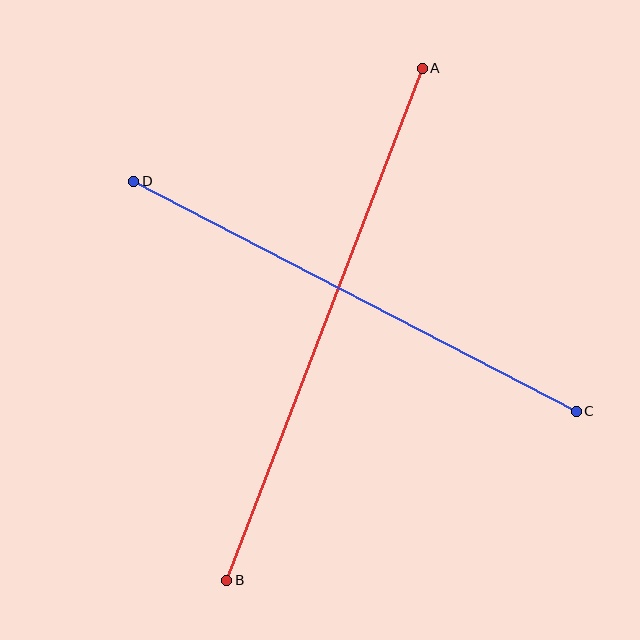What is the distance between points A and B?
The distance is approximately 548 pixels.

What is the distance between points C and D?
The distance is approximately 498 pixels.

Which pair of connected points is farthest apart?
Points A and B are farthest apart.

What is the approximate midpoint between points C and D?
The midpoint is at approximately (355, 296) pixels.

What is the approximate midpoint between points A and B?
The midpoint is at approximately (325, 324) pixels.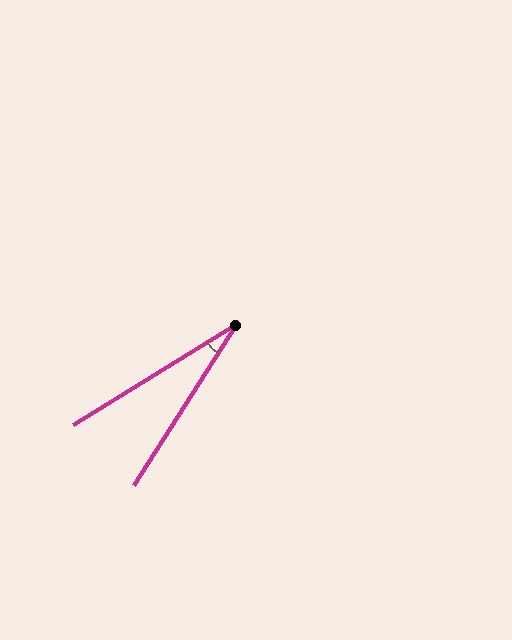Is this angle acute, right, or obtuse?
It is acute.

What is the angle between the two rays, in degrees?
Approximately 26 degrees.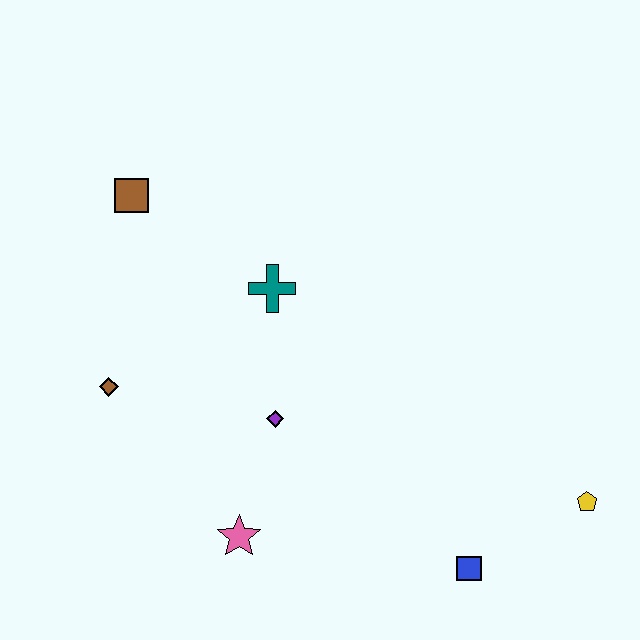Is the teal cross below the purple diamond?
No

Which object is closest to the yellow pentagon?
The blue square is closest to the yellow pentagon.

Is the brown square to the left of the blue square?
Yes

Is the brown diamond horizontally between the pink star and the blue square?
No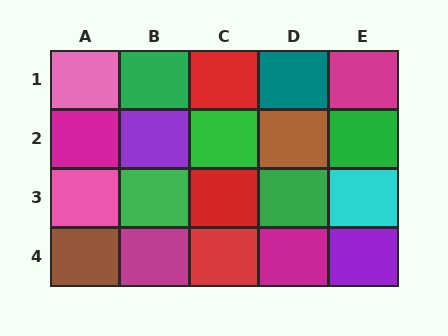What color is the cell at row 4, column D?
Magenta.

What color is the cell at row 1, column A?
Pink.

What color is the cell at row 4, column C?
Red.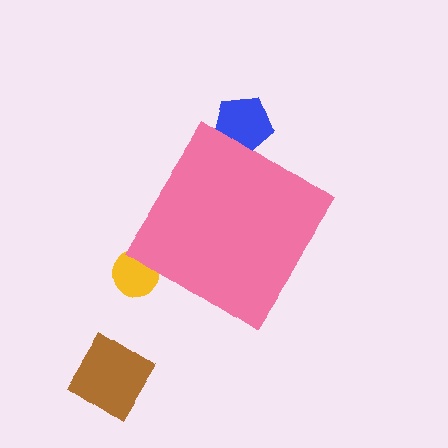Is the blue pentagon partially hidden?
Yes, the blue pentagon is partially hidden behind the pink diamond.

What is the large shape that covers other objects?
A pink diamond.